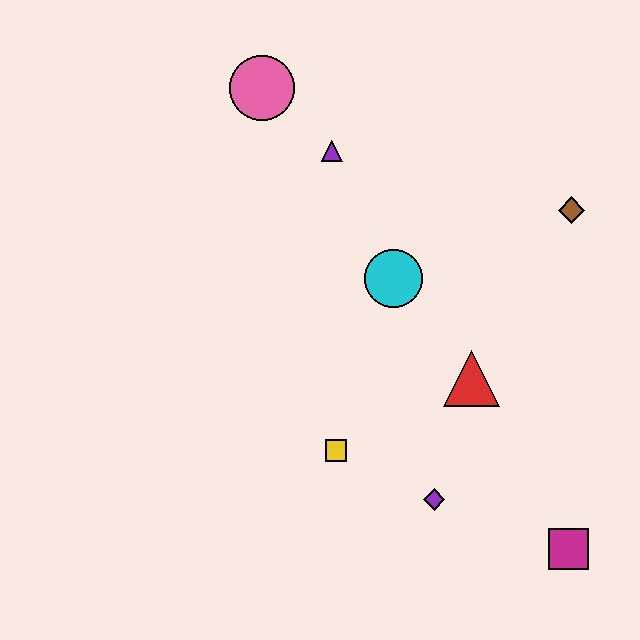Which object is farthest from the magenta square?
The pink circle is farthest from the magenta square.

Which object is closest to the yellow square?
The purple diamond is closest to the yellow square.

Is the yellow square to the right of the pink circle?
Yes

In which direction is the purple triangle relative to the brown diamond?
The purple triangle is to the left of the brown diamond.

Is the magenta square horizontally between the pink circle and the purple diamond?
No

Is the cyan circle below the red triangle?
No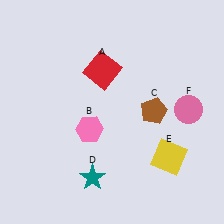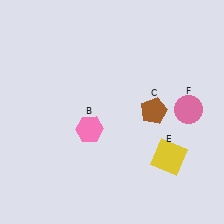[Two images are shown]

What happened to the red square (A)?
The red square (A) was removed in Image 2. It was in the top-left area of Image 1.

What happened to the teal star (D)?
The teal star (D) was removed in Image 2. It was in the bottom-left area of Image 1.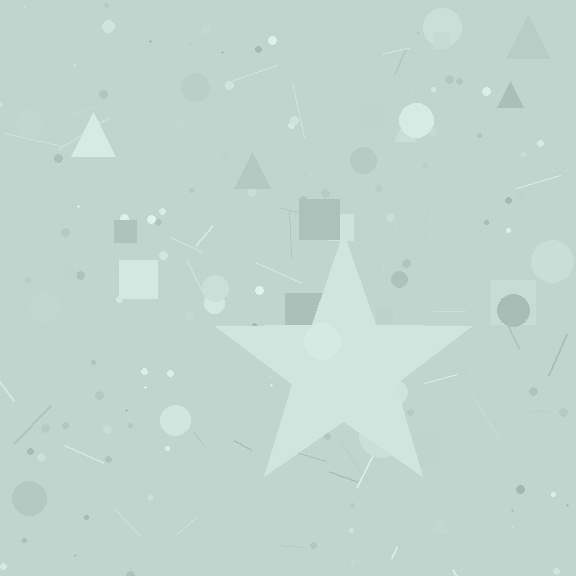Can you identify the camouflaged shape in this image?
The camouflaged shape is a star.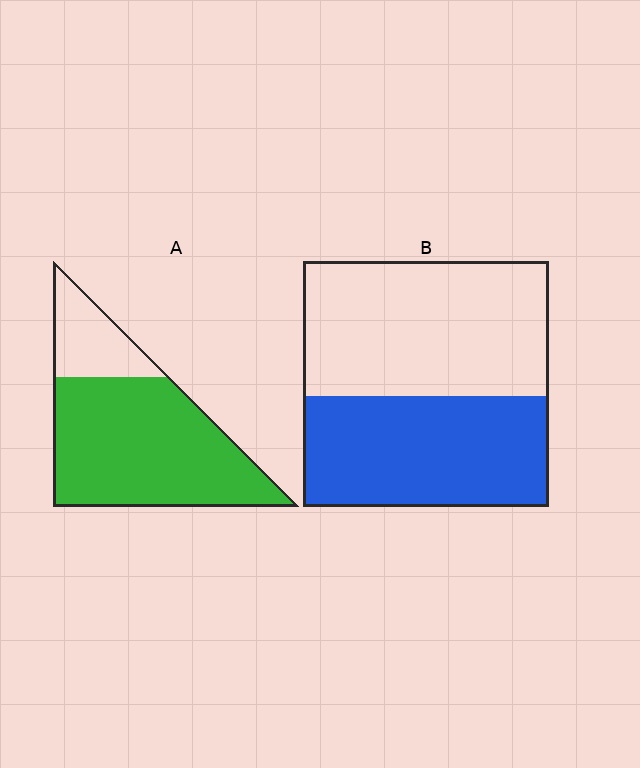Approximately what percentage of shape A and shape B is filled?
A is approximately 80% and B is approximately 45%.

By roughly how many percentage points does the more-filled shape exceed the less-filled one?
By roughly 35 percentage points (A over B).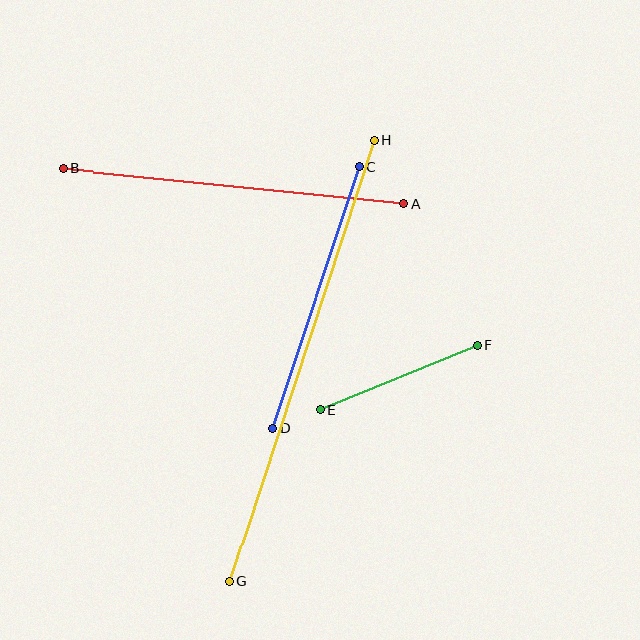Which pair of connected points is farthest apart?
Points G and H are farthest apart.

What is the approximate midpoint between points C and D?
The midpoint is at approximately (316, 298) pixels.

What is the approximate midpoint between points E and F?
The midpoint is at approximately (399, 377) pixels.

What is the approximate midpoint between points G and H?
The midpoint is at approximately (302, 361) pixels.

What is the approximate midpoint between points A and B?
The midpoint is at approximately (234, 186) pixels.